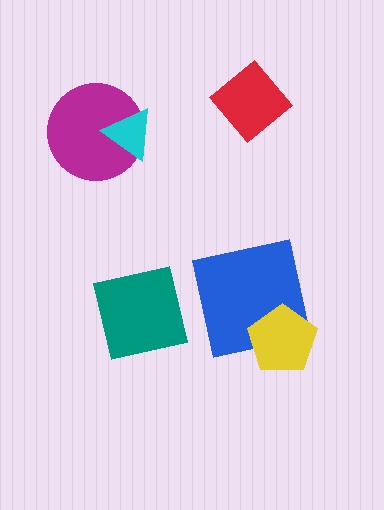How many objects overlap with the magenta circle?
1 object overlaps with the magenta circle.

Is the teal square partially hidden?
No, no other shape covers it.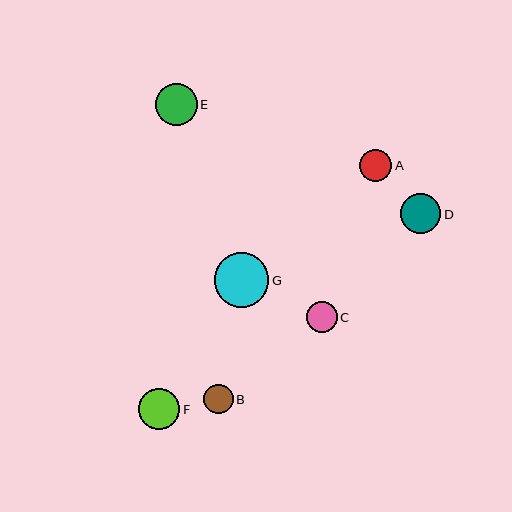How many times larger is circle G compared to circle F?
Circle G is approximately 1.3 times the size of circle F.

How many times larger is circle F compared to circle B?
Circle F is approximately 1.4 times the size of circle B.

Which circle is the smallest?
Circle B is the smallest with a size of approximately 30 pixels.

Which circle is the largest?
Circle G is the largest with a size of approximately 54 pixels.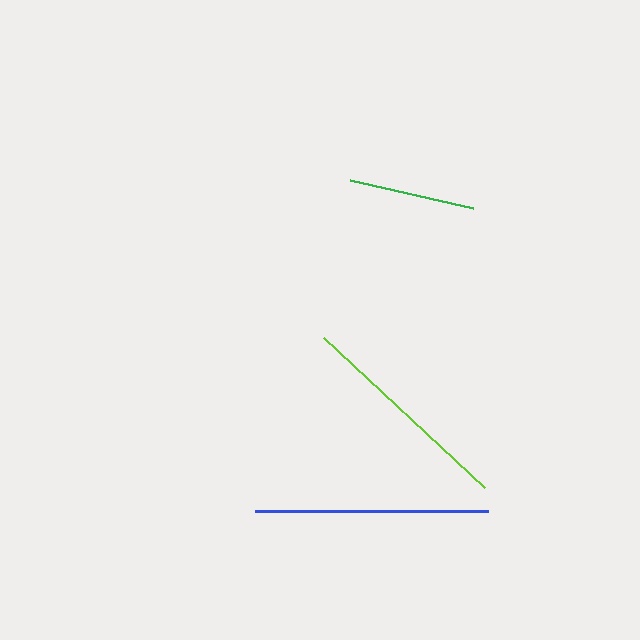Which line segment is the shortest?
The green line is the shortest at approximately 126 pixels.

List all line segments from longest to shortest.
From longest to shortest: blue, lime, green.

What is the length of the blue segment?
The blue segment is approximately 234 pixels long.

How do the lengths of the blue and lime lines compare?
The blue and lime lines are approximately the same length.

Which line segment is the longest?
The blue line is the longest at approximately 234 pixels.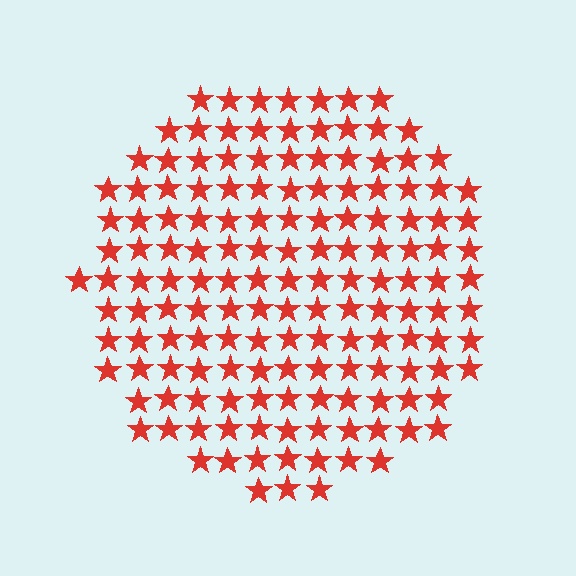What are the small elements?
The small elements are stars.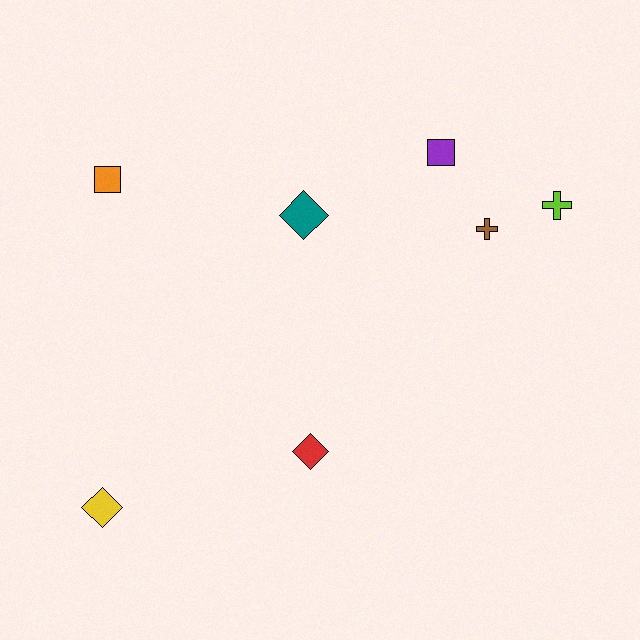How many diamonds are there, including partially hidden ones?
There are 3 diamonds.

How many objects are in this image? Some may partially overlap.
There are 7 objects.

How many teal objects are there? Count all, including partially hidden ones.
There is 1 teal object.